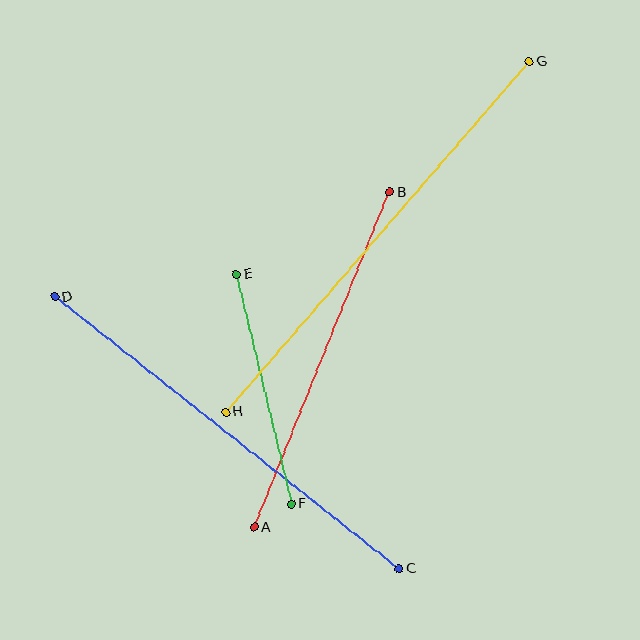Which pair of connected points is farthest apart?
Points G and H are farthest apart.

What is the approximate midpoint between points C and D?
The midpoint is at approximately (227, 433) pixels.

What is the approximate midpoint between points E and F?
The midpoint is at approximately (264, 389) pixels.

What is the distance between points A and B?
The distance is approximately 362 pixels.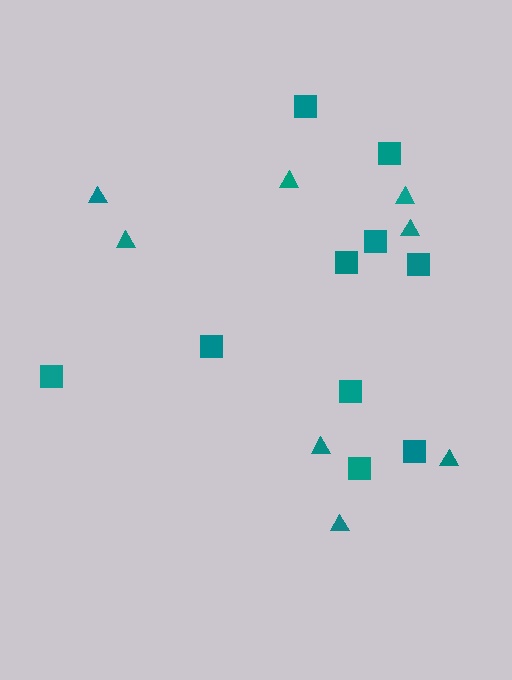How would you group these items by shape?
There are 2 groups: one group of squares (10) and one group of triangles (8).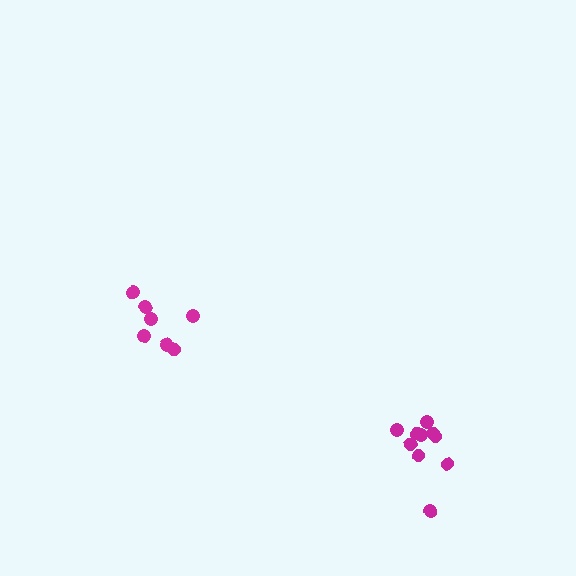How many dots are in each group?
Group 1: 10 dots, Group 2: 7 dots (17 total).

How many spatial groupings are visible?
There are 2 spatial groupings.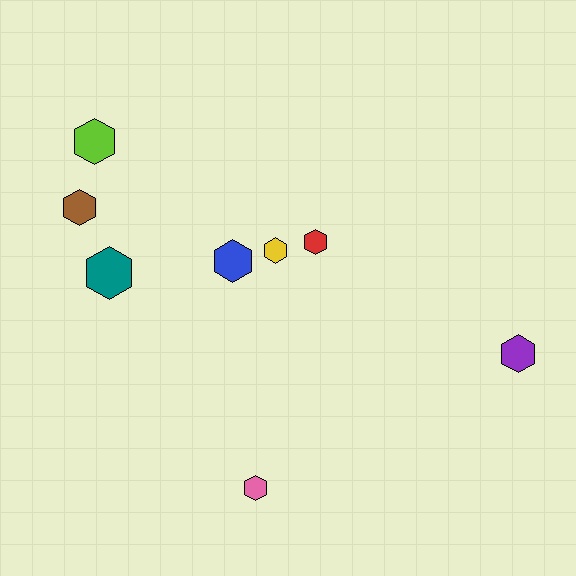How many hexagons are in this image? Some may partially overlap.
There are 8 hexagons.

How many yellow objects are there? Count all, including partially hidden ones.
There is 1 yellow object.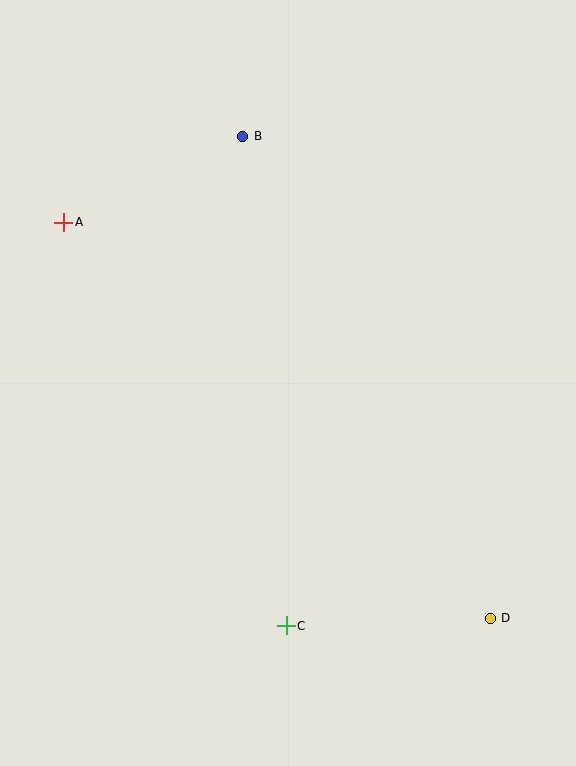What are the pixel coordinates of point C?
Point C is at (286, 626).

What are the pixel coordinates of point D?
Point D is at (490, 618).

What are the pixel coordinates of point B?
Point B is at (243, 136).